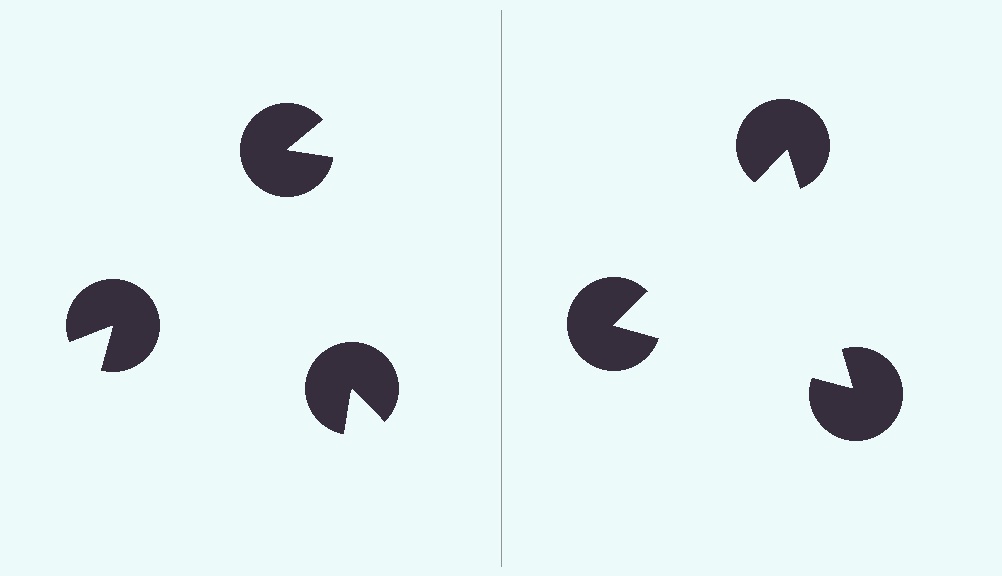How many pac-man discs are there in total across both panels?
6 — 3 on each side.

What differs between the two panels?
The pac-man discs are positioned identically on both sides; only the wedge orientations differ. On the right they align to a triangle; on the left they are misaligned.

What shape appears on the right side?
An illusory triangle.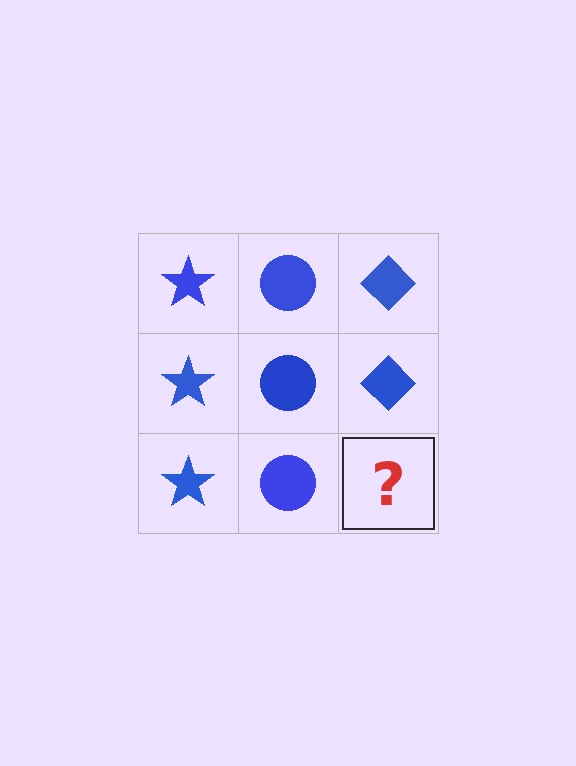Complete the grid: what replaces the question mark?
The question mark should be replaced with a blue diamond.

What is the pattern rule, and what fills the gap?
The rule is that each column has a consistent shape. The gap should be filled with a blue diamond.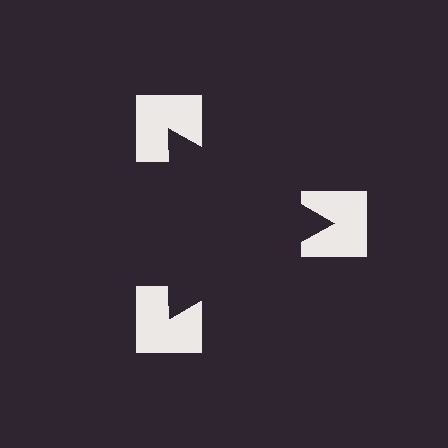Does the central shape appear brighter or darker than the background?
It typically appears slightly darker than the background, even though no actual brightness change is drawn.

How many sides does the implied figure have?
3 sides.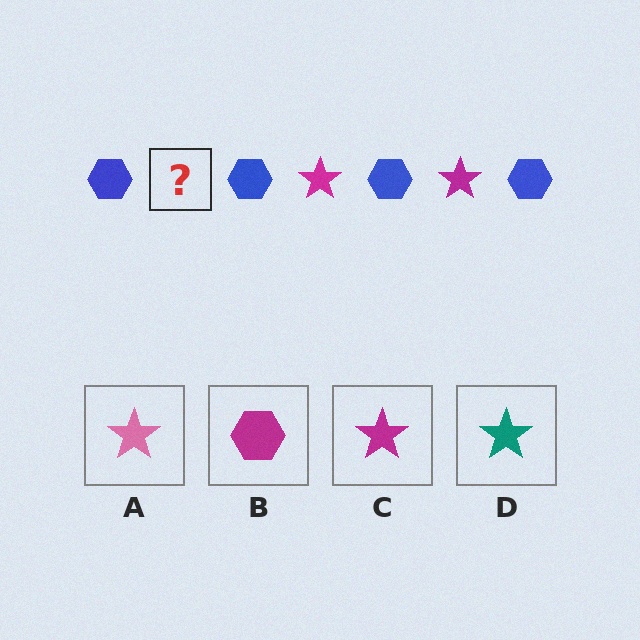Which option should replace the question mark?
Option C.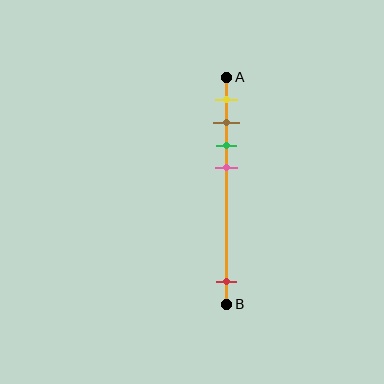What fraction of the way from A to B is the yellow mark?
The yellow mark is approximately 10% (0.1) of the way from A to B.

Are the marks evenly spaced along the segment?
No, the marks are not evenly spaced.